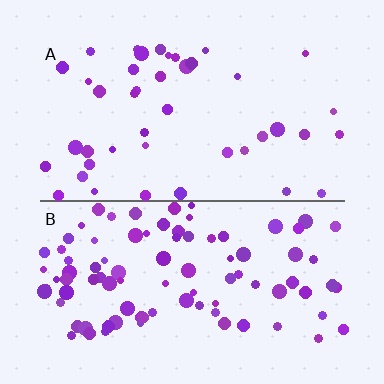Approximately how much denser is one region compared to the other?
Approximately 2.2× — region B over region A.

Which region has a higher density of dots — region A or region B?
B (the bottom).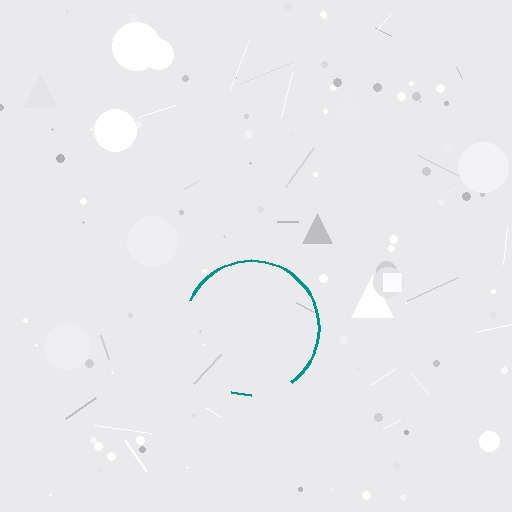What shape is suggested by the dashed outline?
The dashed outline suggests a circle.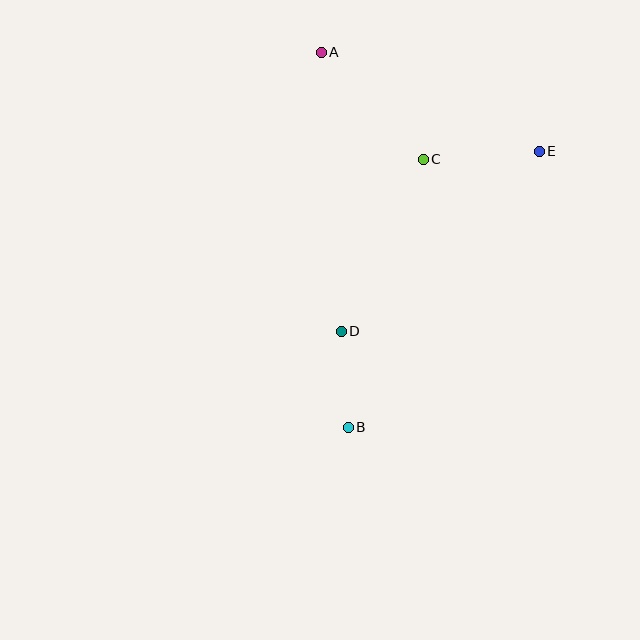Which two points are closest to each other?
Points B and D are closest to each other.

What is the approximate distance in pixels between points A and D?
The distance between A and D is approximately 279 pixels.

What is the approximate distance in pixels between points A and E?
The distance between A and E is approximately 239 pixels.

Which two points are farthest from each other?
Points A and B are farthest from each other.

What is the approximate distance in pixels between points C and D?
The distance between C and D is approximately 190 pixels.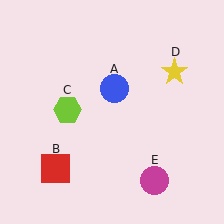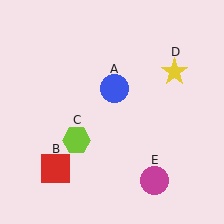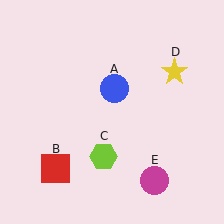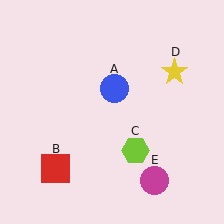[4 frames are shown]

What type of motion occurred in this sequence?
The lime hexagon (object C) rotated counterclockwise around the center of the scene.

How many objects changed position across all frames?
1 object changed position: lime hexagon (object C).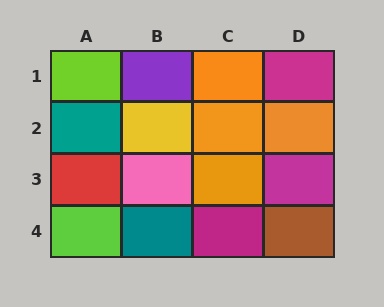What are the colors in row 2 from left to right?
Teal, yellow, orange, orange.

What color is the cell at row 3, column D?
Magenta.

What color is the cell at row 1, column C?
Orange.